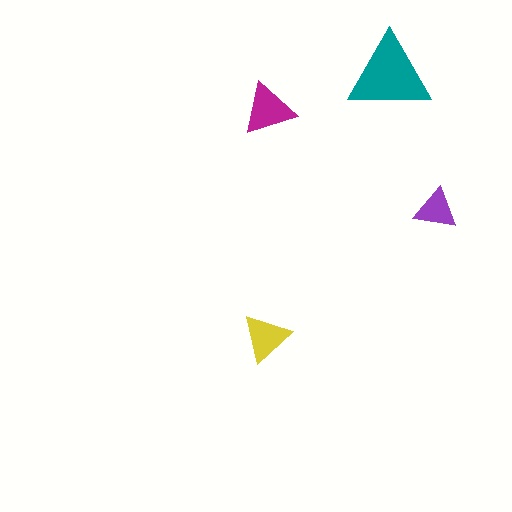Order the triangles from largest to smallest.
the teal one, the magenta one, the yellow one, the purple one.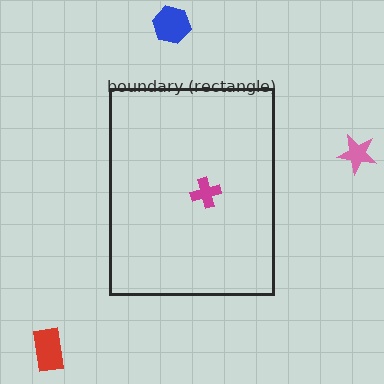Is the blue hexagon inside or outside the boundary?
Outside.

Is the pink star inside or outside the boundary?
Outside.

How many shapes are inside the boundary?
1 inside, 3 outside.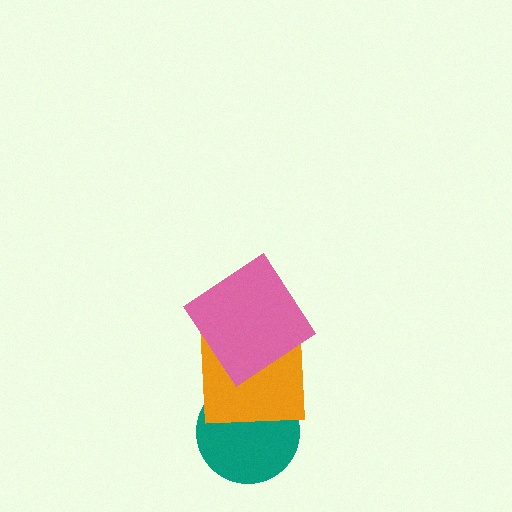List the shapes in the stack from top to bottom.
From top to bottom: the pink diamond, the orange square, the teal circle.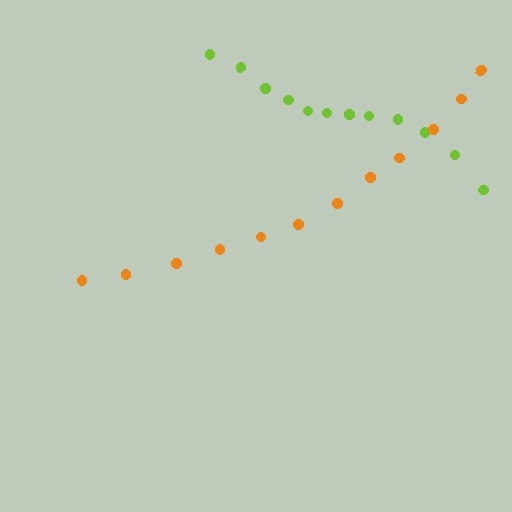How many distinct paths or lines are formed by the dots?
There are 2 distinct paths.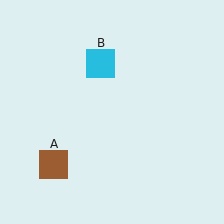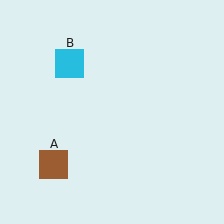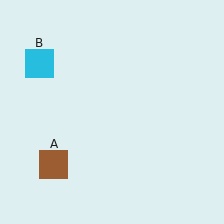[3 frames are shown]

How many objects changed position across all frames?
1 object changed position: cyan square (object B).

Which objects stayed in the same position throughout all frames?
Brown square (object A) remained stationary.